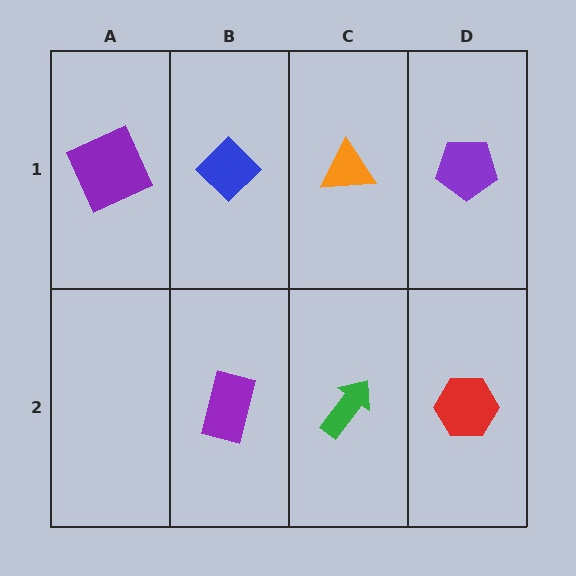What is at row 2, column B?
A purple rectangle.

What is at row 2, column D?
A red hexagon.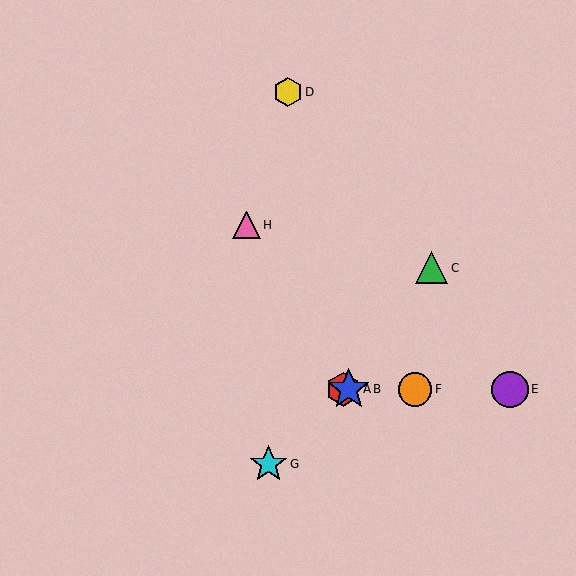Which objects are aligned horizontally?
Objects A, B, E, F are aligned horizontally.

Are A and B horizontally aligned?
Yes, both are at y≈389.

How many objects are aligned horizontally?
4 objects (A, B, E, F) are aligned horizontally.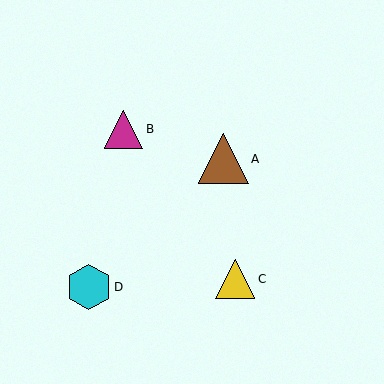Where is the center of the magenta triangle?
The center of the magenta triangle is at (124, 129).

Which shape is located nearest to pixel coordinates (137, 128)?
The magenta triangle (labeled B) at (124, 129) is nearest to that location.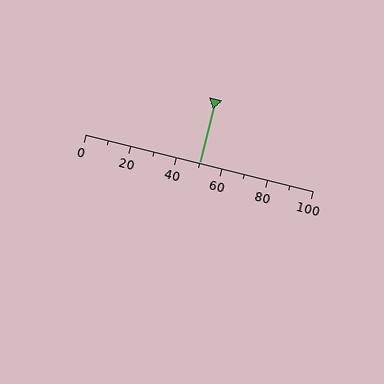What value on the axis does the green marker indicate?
The marker indicates approximately 50.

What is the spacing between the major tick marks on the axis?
The major ticks are spaced 20 apart.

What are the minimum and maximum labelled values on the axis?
The axis runs from 0 to 100.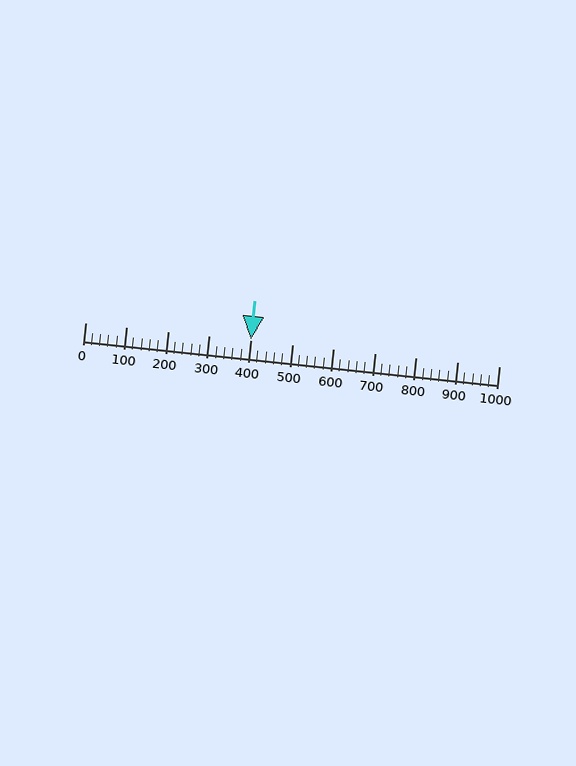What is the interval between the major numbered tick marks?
The major tick marks are spaced 100 units apart.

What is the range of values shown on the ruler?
The ruler shows values from 0 to 1000.